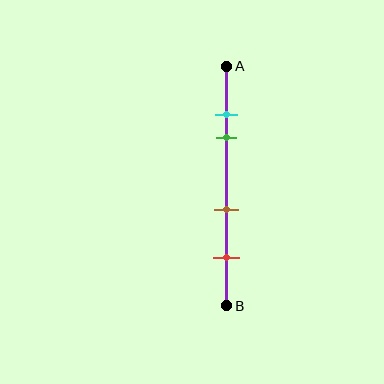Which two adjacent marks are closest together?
The cyan and green marks are the closest adjacent pair.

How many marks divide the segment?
There are 4 marks dividing the segment.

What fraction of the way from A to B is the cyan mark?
The cyan mark is approximately 20% (0.2) of the way from A to B.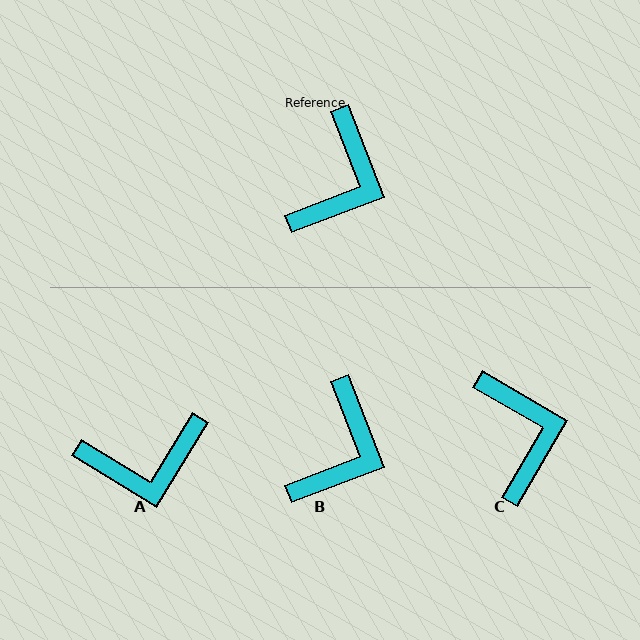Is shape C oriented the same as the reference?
No, it is off by about 39 degrees.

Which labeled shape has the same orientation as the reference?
B.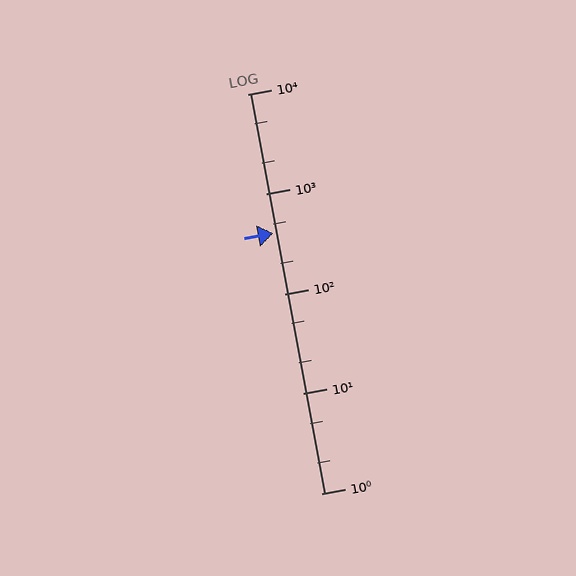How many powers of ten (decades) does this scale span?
The scale spans 4 decades, from 1 to 10000.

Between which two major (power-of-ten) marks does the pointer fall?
The pointer is between 100 and 1000.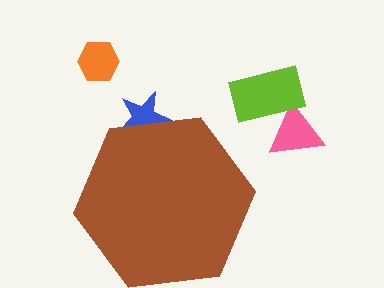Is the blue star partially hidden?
Yes, the blue star is partially hidden behind the brown hexagon.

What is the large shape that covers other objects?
A brown hexagon.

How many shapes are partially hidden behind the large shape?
1 shape is partially hidden.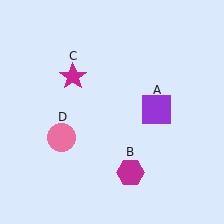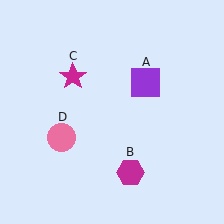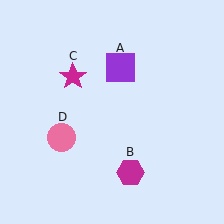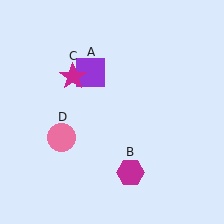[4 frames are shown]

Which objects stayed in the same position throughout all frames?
Magenta hexagon (object B) and magenta star (object C) and pink circle (object D) remained stationary.